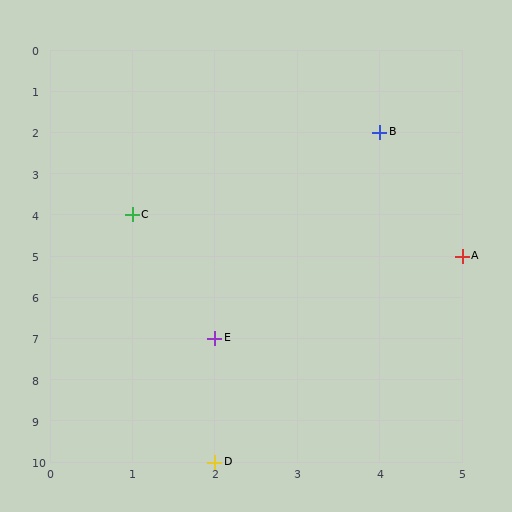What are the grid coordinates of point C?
Point C is at grid coordinates (1, 4).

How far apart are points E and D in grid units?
Points E and D are 3 rows apart.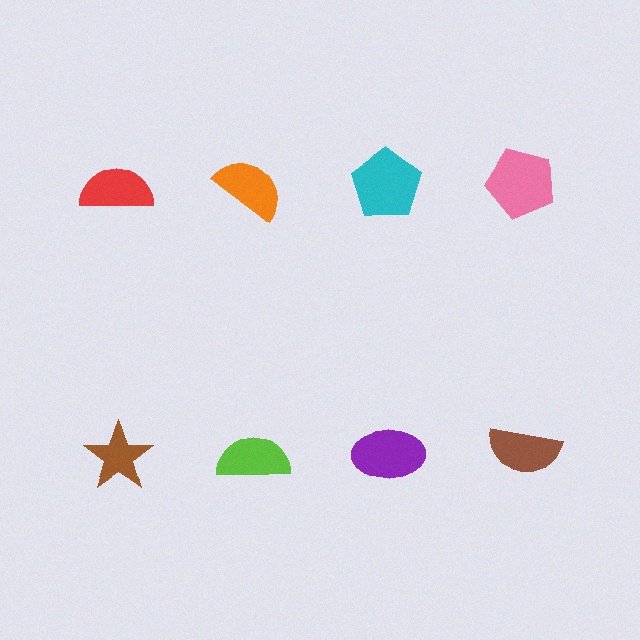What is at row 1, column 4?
A pink pentagon.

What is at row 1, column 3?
A cyan pentagon.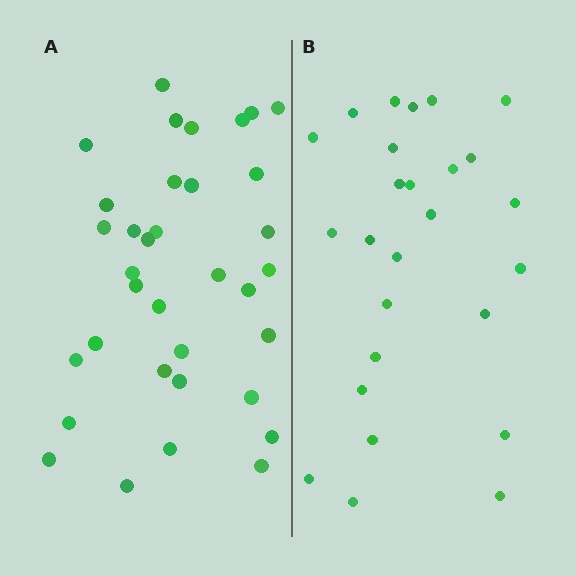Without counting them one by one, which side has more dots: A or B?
Region A (the left region) has more dots.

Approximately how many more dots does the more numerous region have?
Region A has roughly 8 or so more dots than region B.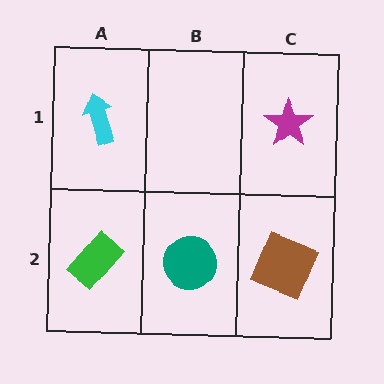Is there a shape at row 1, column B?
No, that cell is empty.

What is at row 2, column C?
A brown square.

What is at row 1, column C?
A magenta star.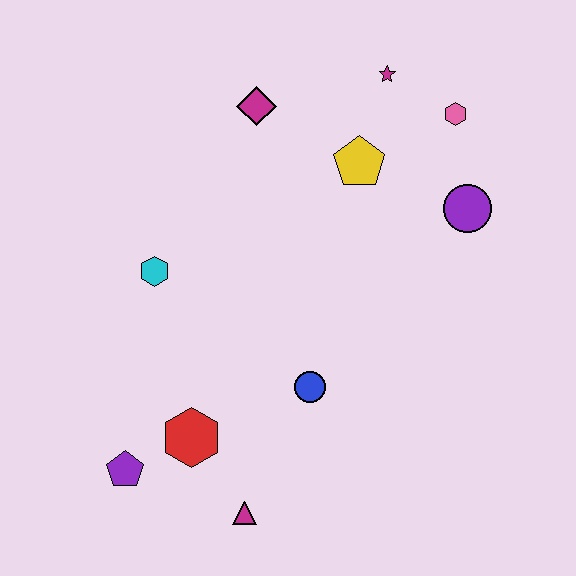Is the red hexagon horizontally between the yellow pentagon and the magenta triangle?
No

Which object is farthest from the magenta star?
The purple pentagon is farthest from the magenta star.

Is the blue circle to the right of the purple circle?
No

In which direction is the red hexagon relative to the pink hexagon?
The red hexagon is below the pink hexagon.